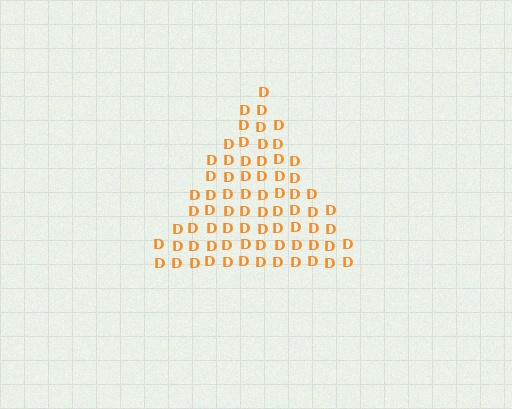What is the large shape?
The large shape is a triangle.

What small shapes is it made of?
It is made of small letter D's.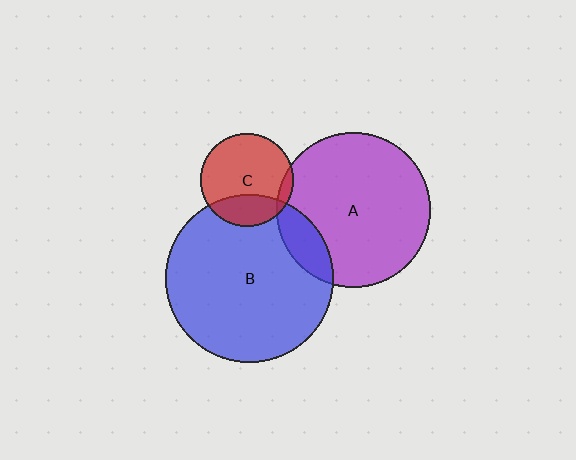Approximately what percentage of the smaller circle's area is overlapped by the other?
Approximately 5%.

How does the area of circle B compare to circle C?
Approximately 3.3 times.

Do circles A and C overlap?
Yes.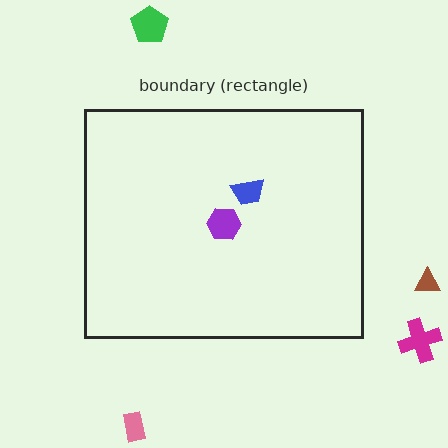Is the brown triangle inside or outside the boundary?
Outside.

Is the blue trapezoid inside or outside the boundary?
Inside.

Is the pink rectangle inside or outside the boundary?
Outside.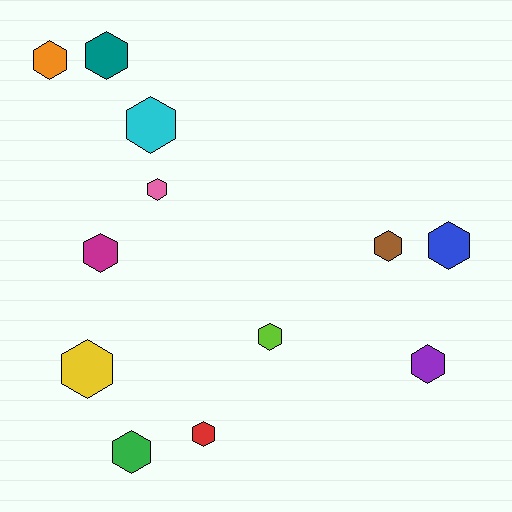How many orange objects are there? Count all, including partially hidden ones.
There is 1 orange object.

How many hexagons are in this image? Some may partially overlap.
There are 12 hexagons.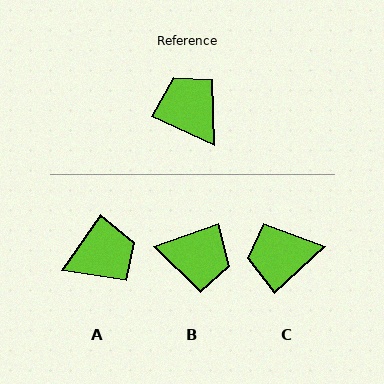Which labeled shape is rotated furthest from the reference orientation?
B, about 135 degrees away.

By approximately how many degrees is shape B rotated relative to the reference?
Approximately 135 degrees clockwise.